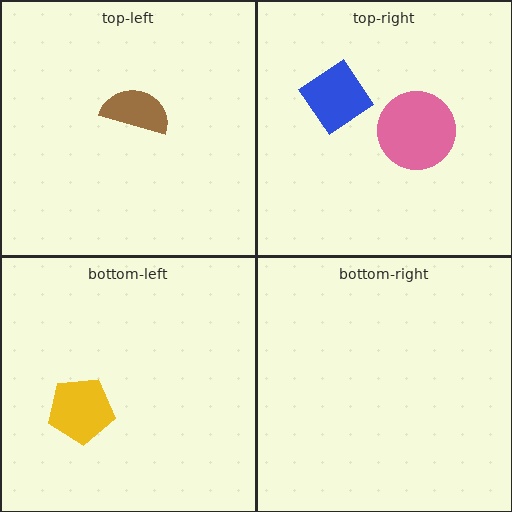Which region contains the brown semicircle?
The top-left region.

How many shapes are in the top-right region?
2.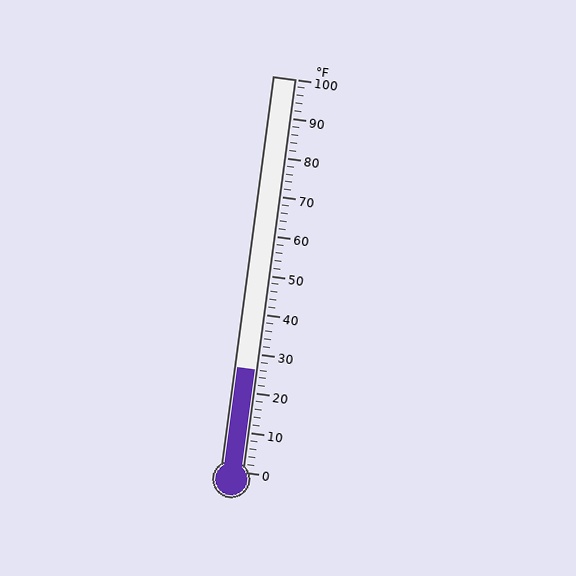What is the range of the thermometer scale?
The thermometer scale ranges from 0°F to 100°F.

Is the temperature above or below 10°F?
The temperature is above 10°F.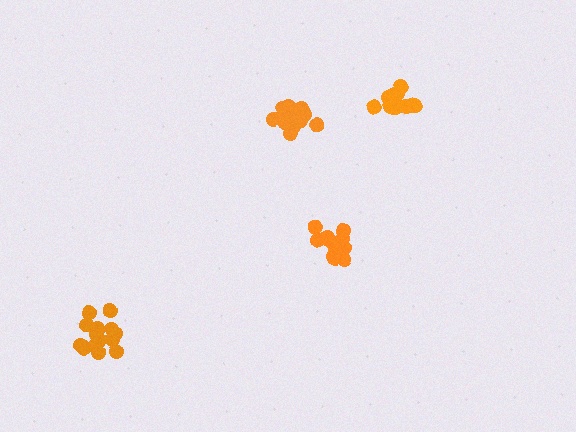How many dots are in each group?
Group 1: 14 dots, Group 2: 14 dots, Group 3: 14 dots, Group 4: 13 dots (55 total).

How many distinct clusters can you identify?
There are 4 distinct clusters.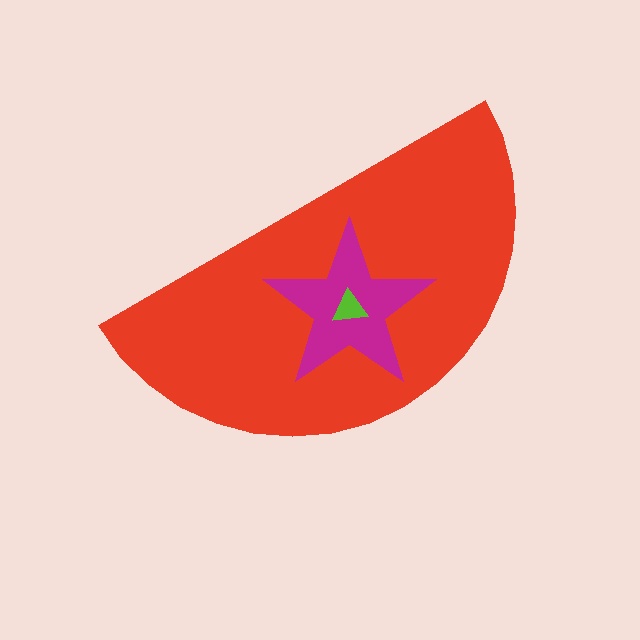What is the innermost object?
The lime triangle.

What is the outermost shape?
The red semicircle.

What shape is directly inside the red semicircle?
The magenta star.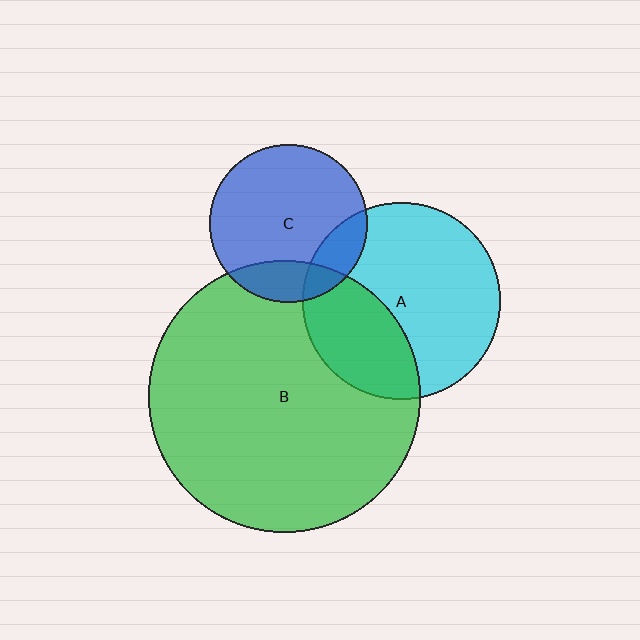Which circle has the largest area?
Circle B (green).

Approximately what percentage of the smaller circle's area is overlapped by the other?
Approximately 35%.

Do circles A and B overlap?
Yes.